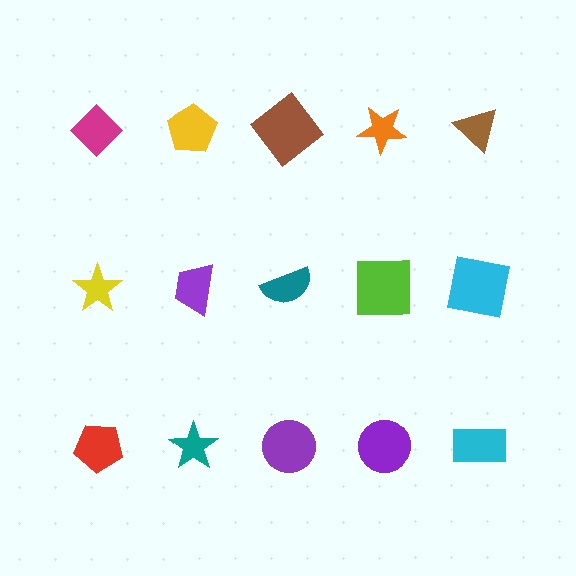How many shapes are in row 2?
5 shapes.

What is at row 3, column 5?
A cyan rectangle.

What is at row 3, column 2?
A teal star.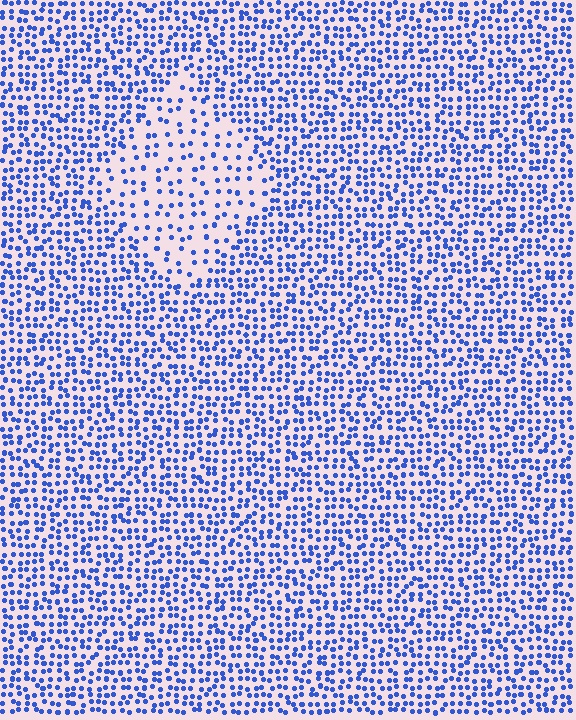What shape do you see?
I see a diamond.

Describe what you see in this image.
The image contains small blue elements arranged at two different densities. A diamond-shaped region is visible where the elements are less densely packed than the surrounding area.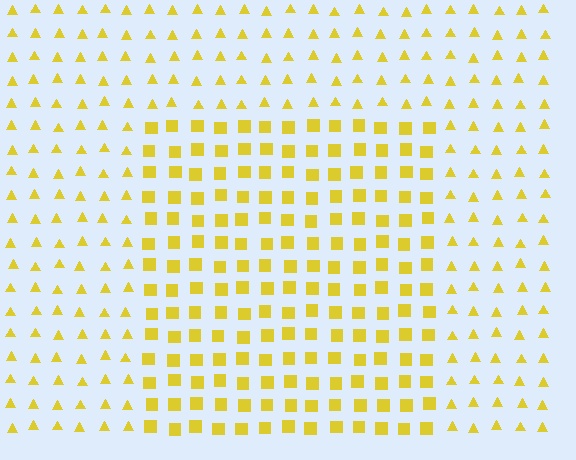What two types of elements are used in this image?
The image uses squares inside the rectangle region and triangles outside it.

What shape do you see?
I see a rectangle.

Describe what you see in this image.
The image is filled with small yellow elements arranged in a uniform grid. A rectangle-shaped region contains squares, while the surrounding area contains triangles. The boundary is defined purely by the change in element shape.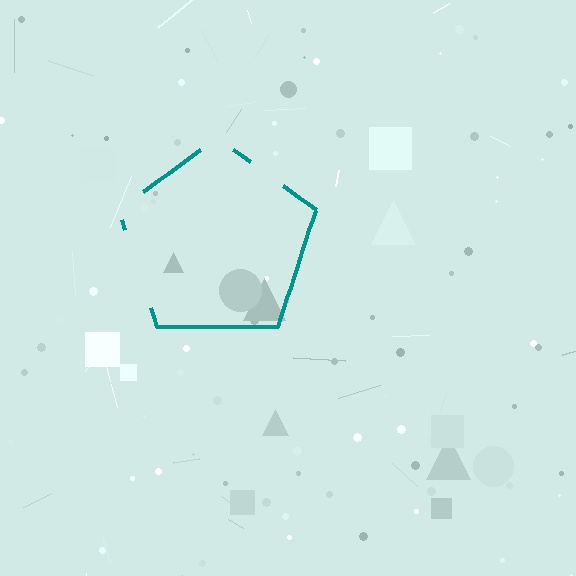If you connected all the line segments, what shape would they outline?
They would outline a pentagon.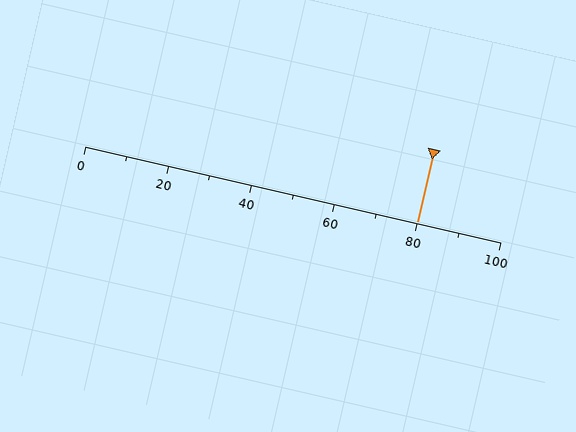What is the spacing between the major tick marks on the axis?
The major ticks are spaced 20 apart.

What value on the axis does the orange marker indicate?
The marker indicates approximately 80.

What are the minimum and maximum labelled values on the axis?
The axis runs from 0 to 100.